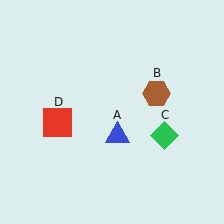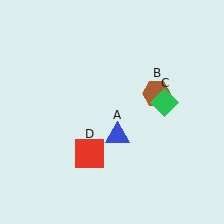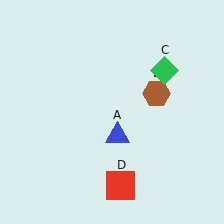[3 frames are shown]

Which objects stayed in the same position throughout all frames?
Blue triangle (object A) and brown hexagon (object B) remained stationary.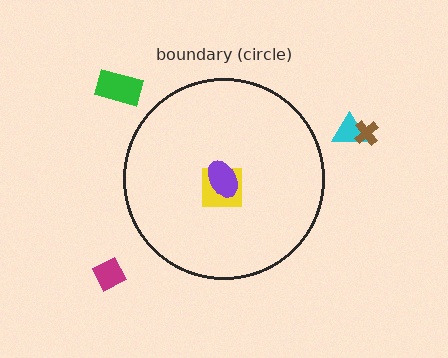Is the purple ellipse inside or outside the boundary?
Inside.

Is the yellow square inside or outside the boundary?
Inside.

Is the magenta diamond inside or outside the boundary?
Outside.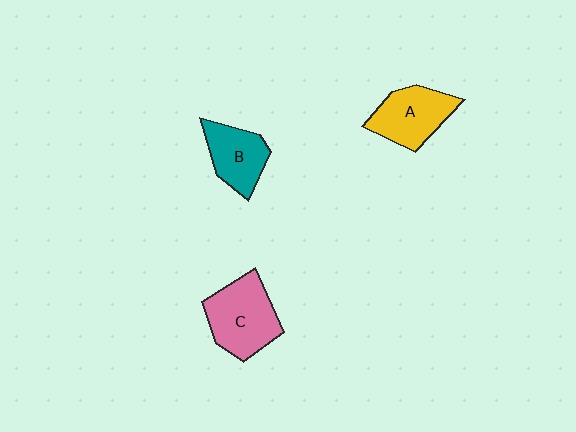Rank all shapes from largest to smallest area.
From largest to smallest: C (pink), A (yellow), B (teal).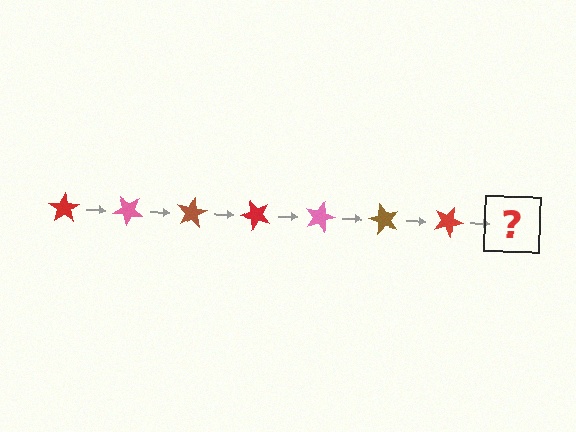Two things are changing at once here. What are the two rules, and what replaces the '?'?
The two rules are that it rotates 40 degrees each step and the color cycles through red, pink, and brown. The '?' should be a pink star, rotated 280 degrees from the start.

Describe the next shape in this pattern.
It should be a pink star, rotated 280 degrees from the start.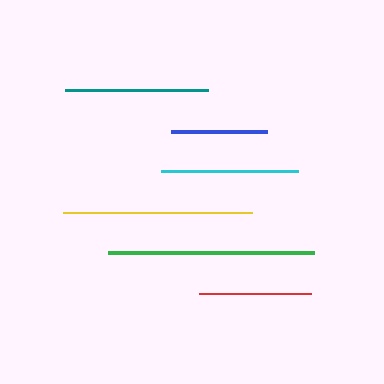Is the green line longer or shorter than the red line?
The green line is longer than the red line.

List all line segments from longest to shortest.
From longest to shortest: green, yellow, teal, cyan, red, blue.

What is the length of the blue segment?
The blue segment is approximately 96 pixels long.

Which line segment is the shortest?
The blue line is the shortest at approximately 96 pixels.